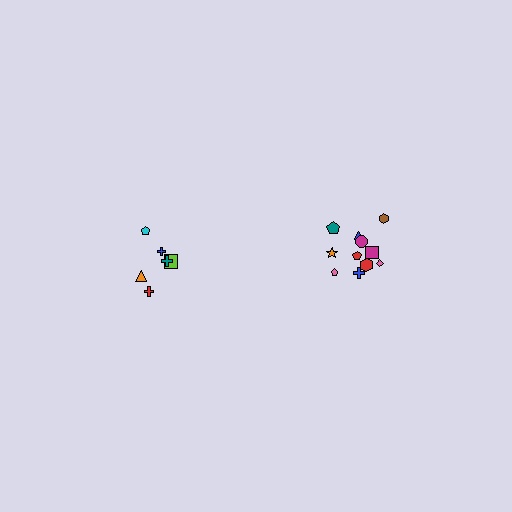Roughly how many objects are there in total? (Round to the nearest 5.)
Roughly 20 objects in total.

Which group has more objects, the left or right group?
The right group.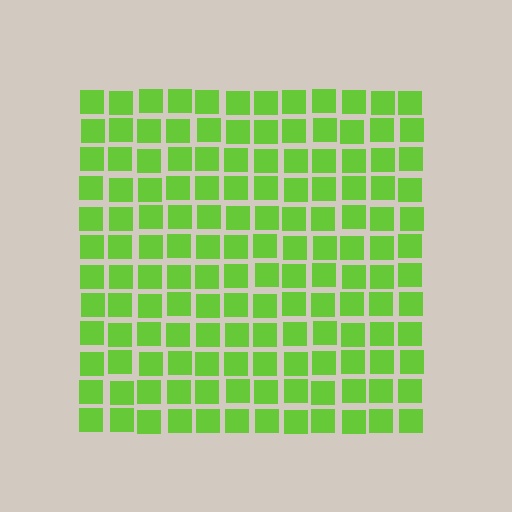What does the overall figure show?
The overall figure shows a square.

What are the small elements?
The small elements are squares.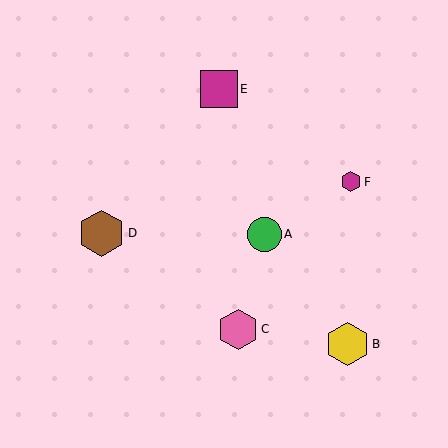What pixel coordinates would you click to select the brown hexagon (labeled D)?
Click at (102, 233) to select the brown hexagon D.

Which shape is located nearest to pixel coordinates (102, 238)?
The brown hexagon (labeled D) at (102, 233) is nearest to that location.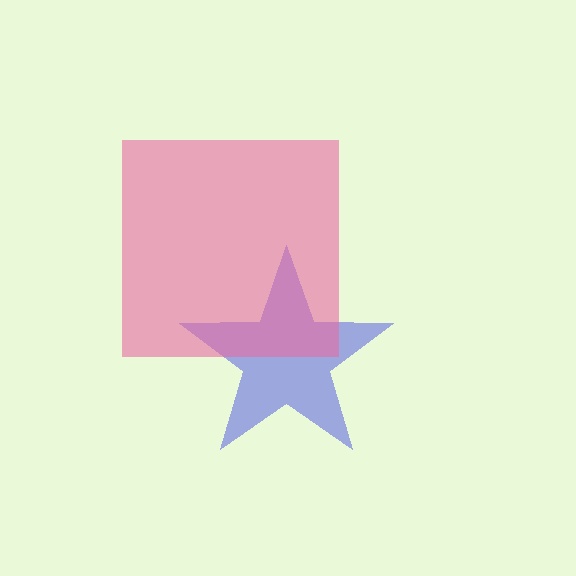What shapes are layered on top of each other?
The layered shapes are: a blue star, a pink square.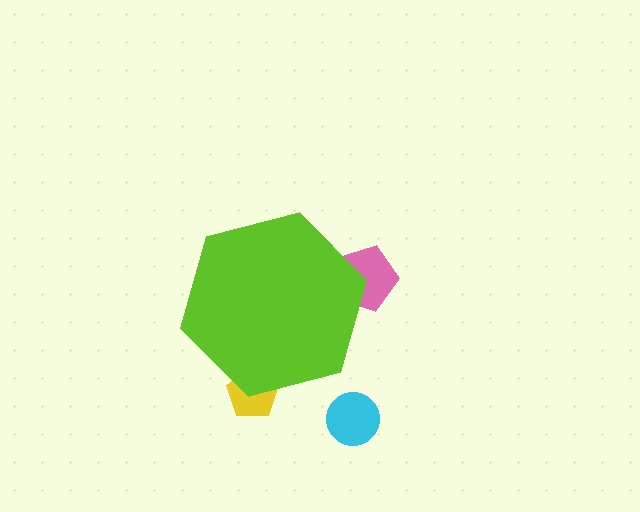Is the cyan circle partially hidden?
No, the cyan circle is fully visible.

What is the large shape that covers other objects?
A lime hexagon.